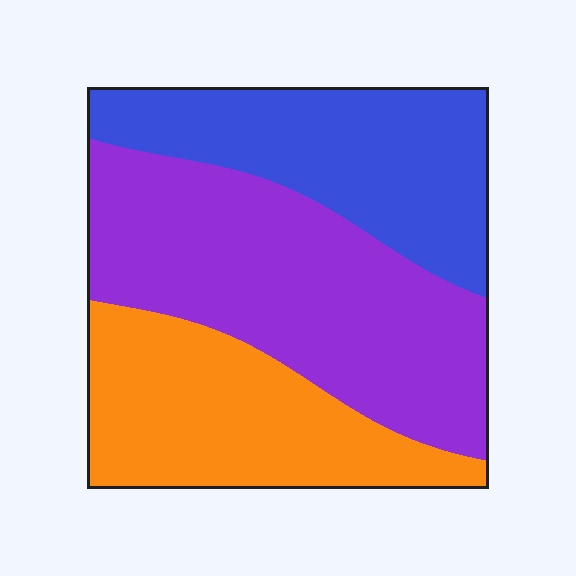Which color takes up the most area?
Purple, at roughly 45%.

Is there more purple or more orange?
Purple.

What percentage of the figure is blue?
Blue covers roughly 30% of the figure.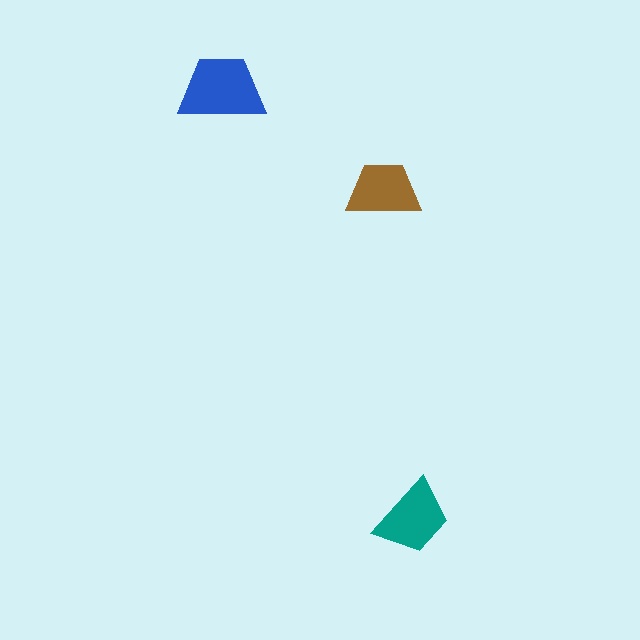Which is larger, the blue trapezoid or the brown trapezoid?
The blue one.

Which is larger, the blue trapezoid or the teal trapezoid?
The blue one.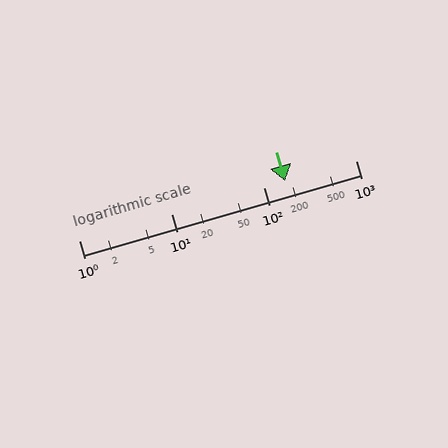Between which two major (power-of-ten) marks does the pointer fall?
The pointer is between 100 and 1000.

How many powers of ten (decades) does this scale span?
The scale spans 3 decades, from 1 to 1000.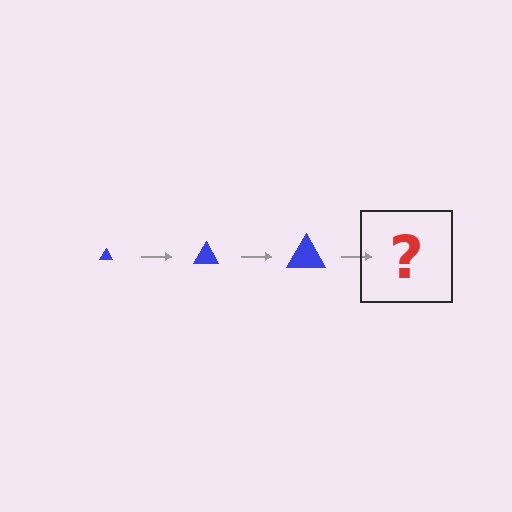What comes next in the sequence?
The next element should be a blue triangle, larger than the previous one.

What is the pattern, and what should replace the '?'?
The pattern is that the triangle gets progressively larger each step. The '?' should be a blue triangle, larger than the previous one.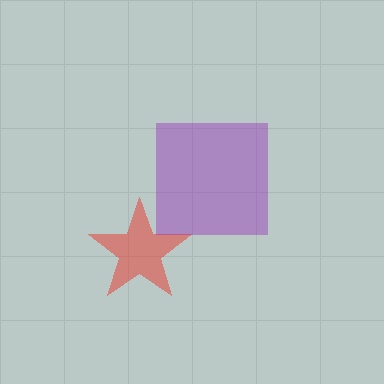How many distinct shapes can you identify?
There are 2 distinct shapes: a red star, a purple square.